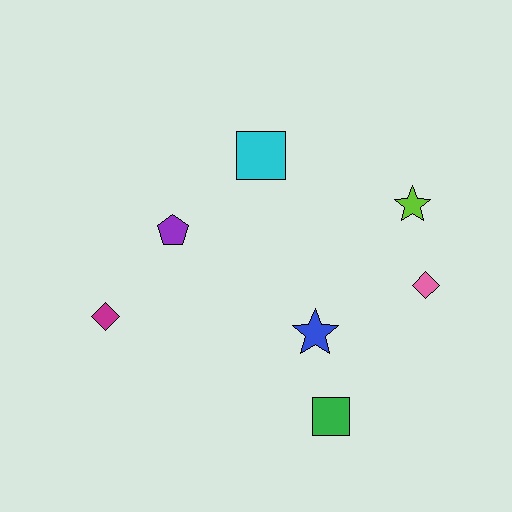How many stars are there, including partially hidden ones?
There are 2 stars.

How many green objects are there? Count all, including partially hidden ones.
There is 1 green object.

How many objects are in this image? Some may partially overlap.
There are 7 objects.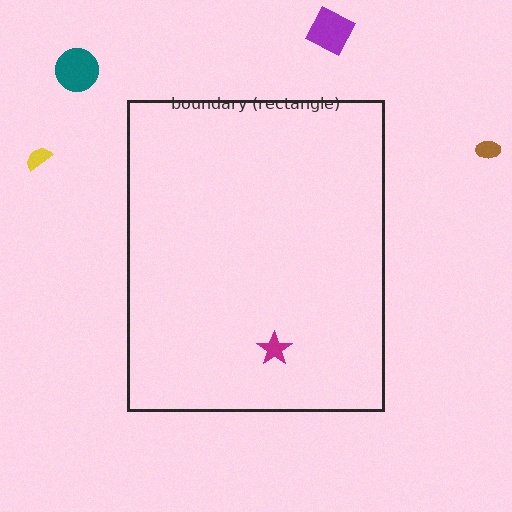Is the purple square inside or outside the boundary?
Outside.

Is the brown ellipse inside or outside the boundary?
Outside.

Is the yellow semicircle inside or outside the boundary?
Outside.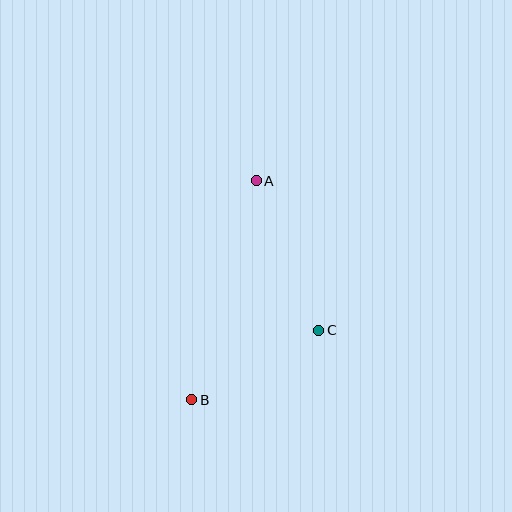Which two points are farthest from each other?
Points A and B are farthest from each other.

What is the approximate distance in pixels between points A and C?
The distance between A and C is approximately 162 pixels.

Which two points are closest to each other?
Points B and C are closest to each other.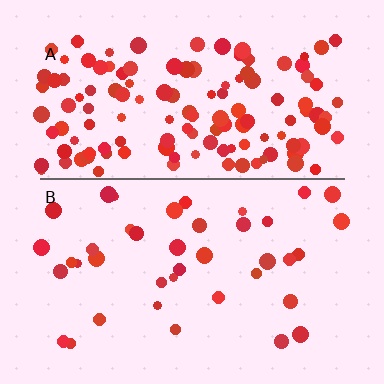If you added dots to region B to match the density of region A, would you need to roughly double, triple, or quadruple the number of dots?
Approximately triple.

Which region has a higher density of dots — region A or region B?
A (the top).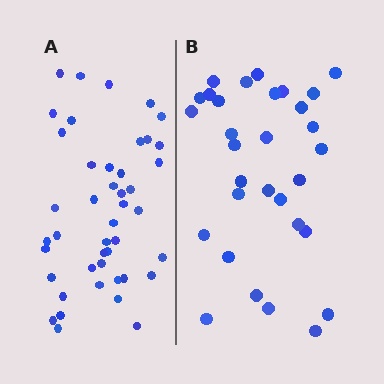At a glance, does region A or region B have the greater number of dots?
Region A (the left region) has more dots.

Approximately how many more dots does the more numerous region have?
Region A has approximately 15 more dots than region B.